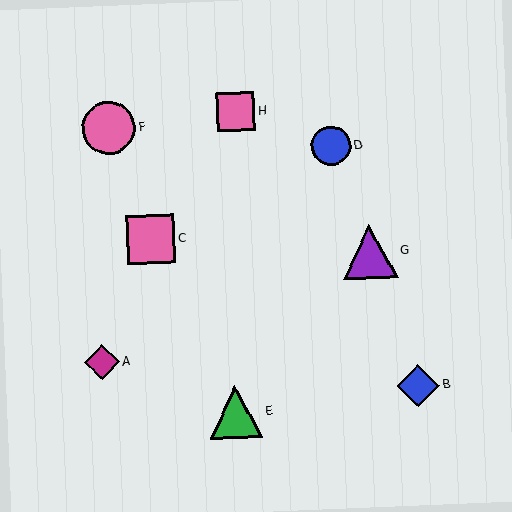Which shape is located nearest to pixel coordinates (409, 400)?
The blue diamond (labeled B) at (418, 386) is nearest to that location.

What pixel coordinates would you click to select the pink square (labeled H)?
Click at (236, 112) to select the pink square H.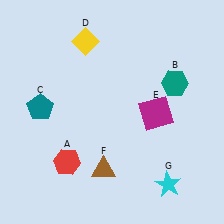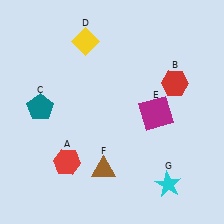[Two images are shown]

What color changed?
The hexagon (B) changed from teal in Image 1 to red in Image 2.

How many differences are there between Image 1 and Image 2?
There is 1 difference between the two images.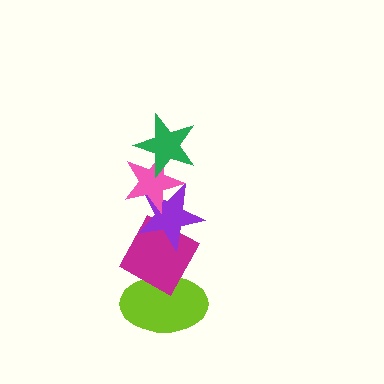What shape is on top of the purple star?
The pink star is on top of the purple star.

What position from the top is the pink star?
The pink star is 2nd from the top.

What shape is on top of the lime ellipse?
The magenta diamond is on top of the lime ellipse.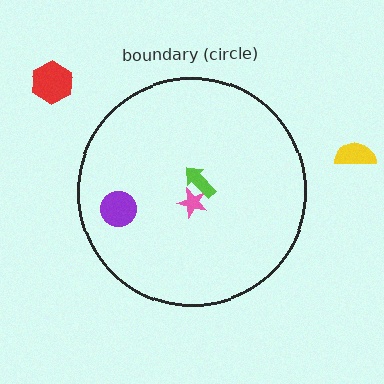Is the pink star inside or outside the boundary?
Inside.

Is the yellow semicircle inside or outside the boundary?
Outside.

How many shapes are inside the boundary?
3 inside, 2 outside.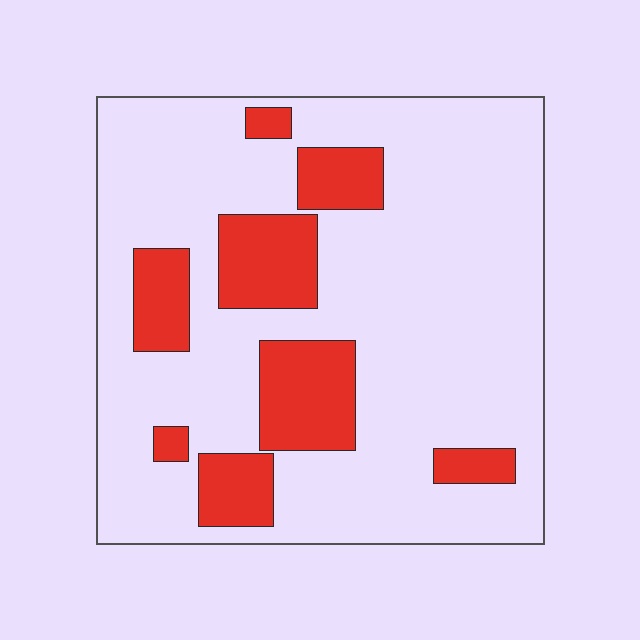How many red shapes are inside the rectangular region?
8.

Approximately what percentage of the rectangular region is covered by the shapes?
Approximately 20%.